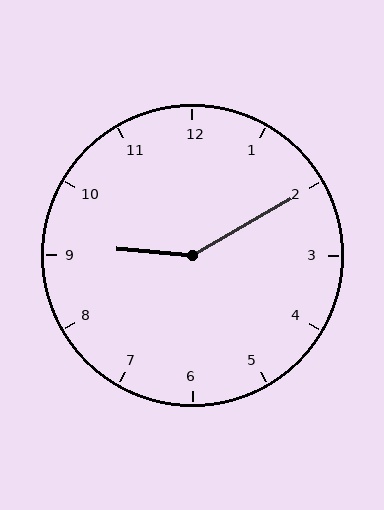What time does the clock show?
9:10.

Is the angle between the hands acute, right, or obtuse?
It is obtuse.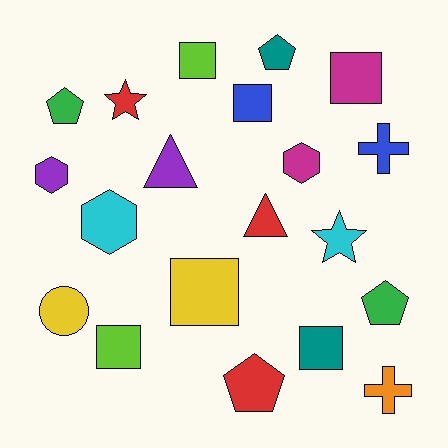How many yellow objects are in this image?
There are 2 yellow objects.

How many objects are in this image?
There are 20 objects.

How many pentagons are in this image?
There are 4 pentagons.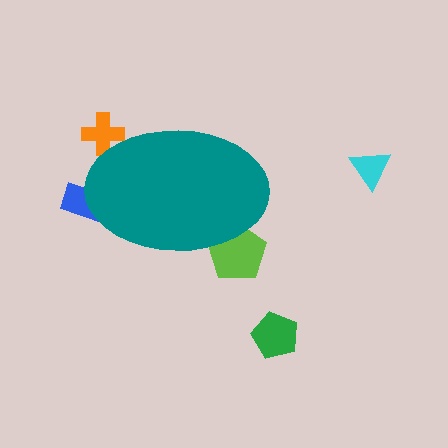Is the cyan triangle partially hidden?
No, the cyan triangle is fully visible.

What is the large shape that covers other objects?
A teal ellipse.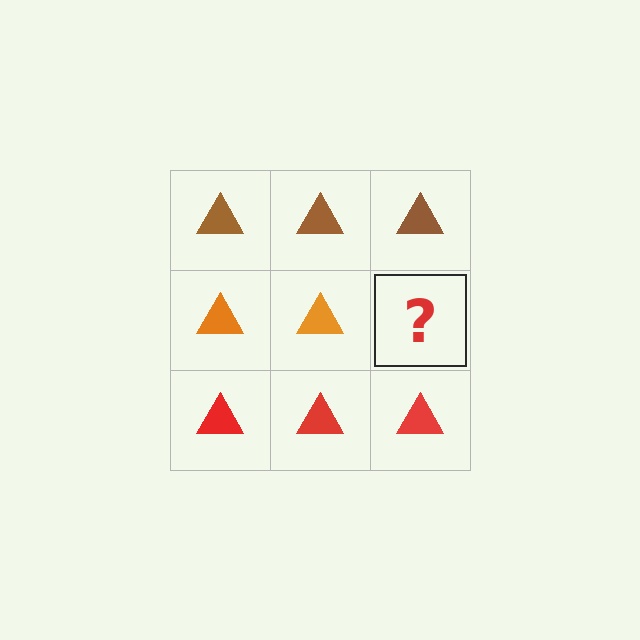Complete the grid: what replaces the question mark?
The question mark should be replaced with an orange triangle.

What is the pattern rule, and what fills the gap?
The rule is that each row has a consistent color. The gap should be filled with an orange triangle.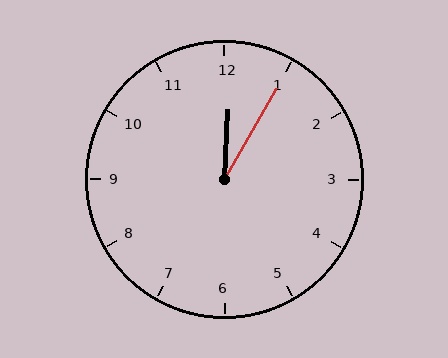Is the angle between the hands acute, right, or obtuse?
It is acute.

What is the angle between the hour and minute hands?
Approximately 28 degrees.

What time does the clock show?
12:05.